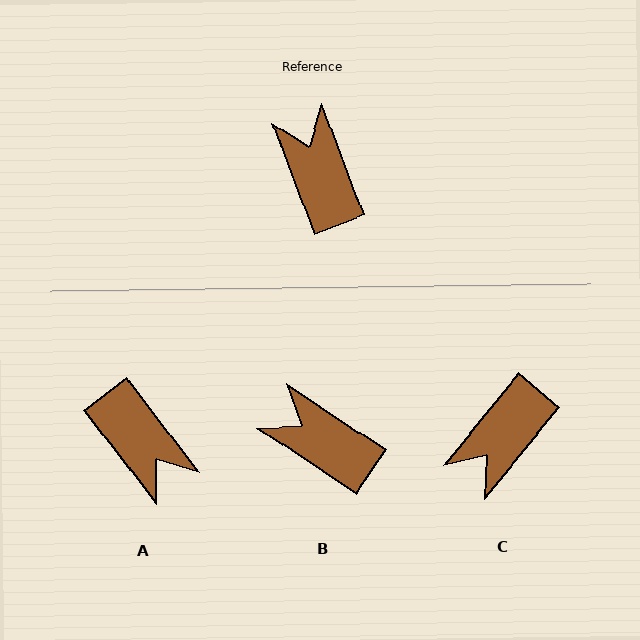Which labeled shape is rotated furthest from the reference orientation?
A, about 163 degrees away.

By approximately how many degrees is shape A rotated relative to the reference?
Approximately 163 degrees clockwise.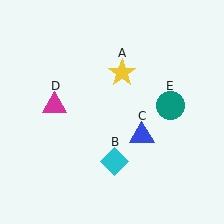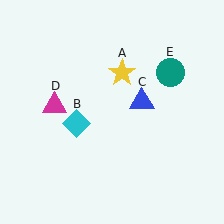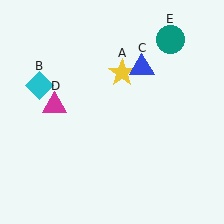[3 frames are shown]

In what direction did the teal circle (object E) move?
The teal circle (object E) moved up.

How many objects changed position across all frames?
3 objects changed position: cyan diamond (object B), blue triangle (object C), teal circle (object E).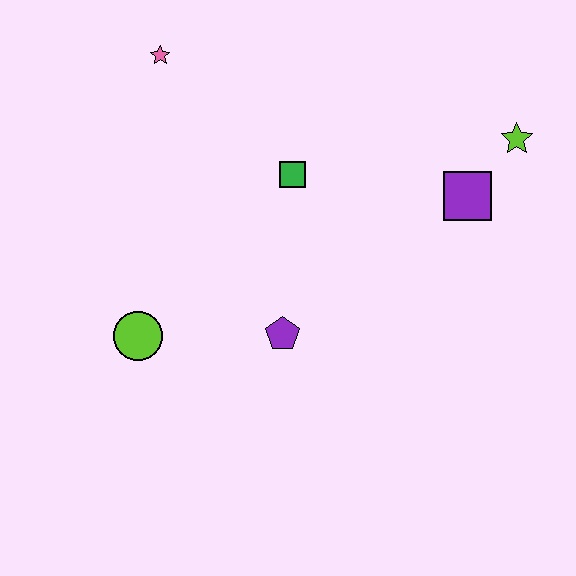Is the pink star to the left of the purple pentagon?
Yes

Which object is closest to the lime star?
The purple square is closest to the lime star.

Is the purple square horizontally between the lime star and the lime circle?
Yes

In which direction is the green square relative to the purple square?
The green square is to the left of the purple square.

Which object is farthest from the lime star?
The lime circle is farthest from the lime star.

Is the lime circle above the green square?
No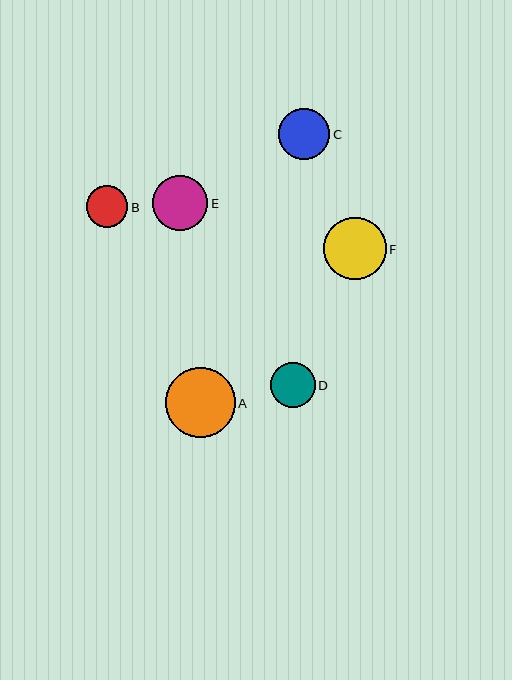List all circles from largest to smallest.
From largest to smallest: A, F, E, C, D, B.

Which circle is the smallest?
Circle B is the smallest with a size of approximately 42 pixels.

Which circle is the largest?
Circle A is the largest with a size of approximately 70 pixels.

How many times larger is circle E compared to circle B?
Circle E is approximately 1.3 times the size of circle B.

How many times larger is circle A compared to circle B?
Circle A is approximately 1.7 times the size of circle B.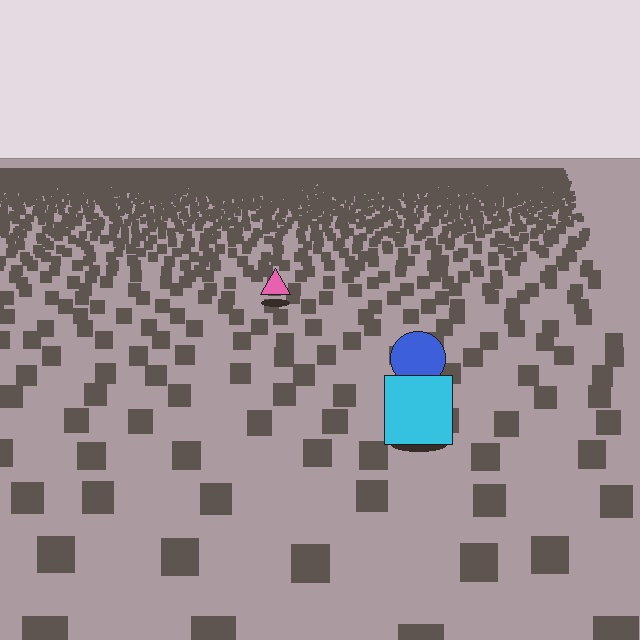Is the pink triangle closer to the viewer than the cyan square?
No. The cyan square is closer — you can tell from the texture gradient: the ground texture is coarser near it.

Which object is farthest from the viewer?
The pink triangle is farthest from the viewer. It appears smaller and the ground texture around it is denser.